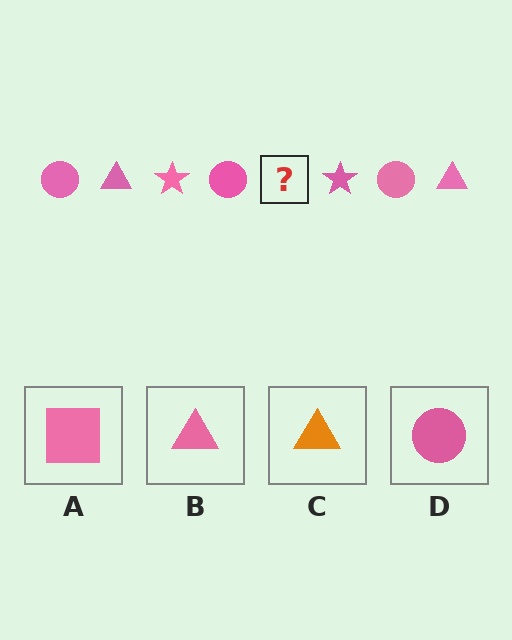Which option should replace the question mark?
Option B.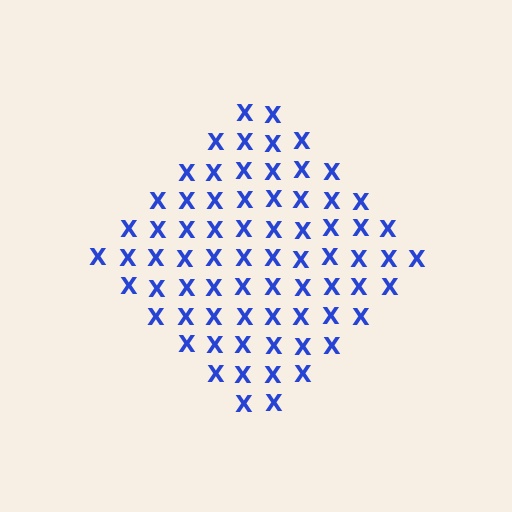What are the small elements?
The small elements are letter X's.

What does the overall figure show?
The overall figure shows a diamond.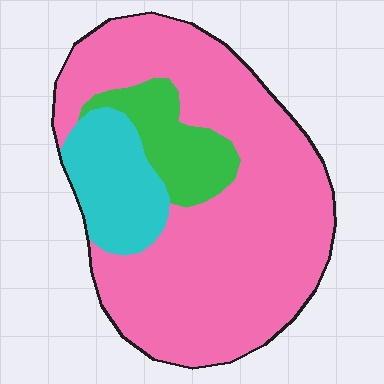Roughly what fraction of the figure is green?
Green covers 12% of the figure.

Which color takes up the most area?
Pink, at roughly 70%.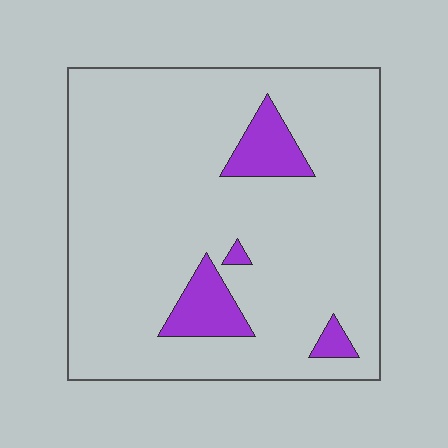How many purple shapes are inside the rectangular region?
4.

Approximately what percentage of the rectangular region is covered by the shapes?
Approximately 10%.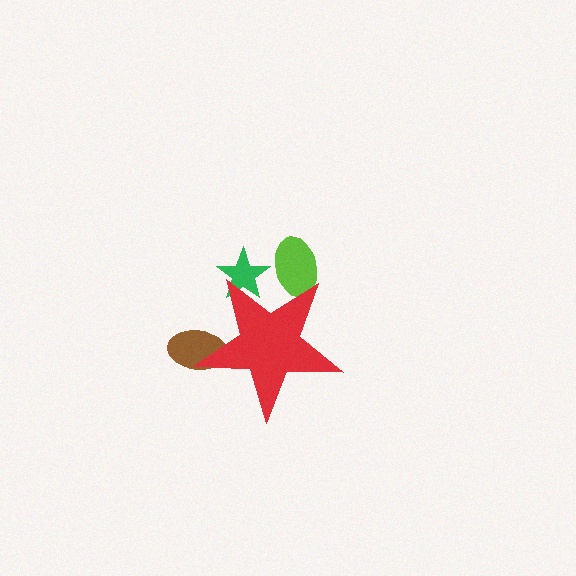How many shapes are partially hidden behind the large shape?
3 shapes are partially hidden.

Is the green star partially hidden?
Yes, the green star is partially hidden behind the red star.